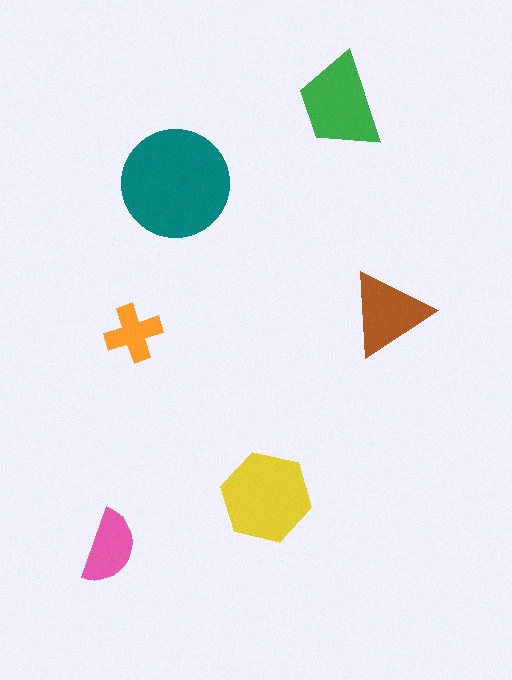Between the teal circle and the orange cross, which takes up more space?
The teal circle.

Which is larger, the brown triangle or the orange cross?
The brown triangle.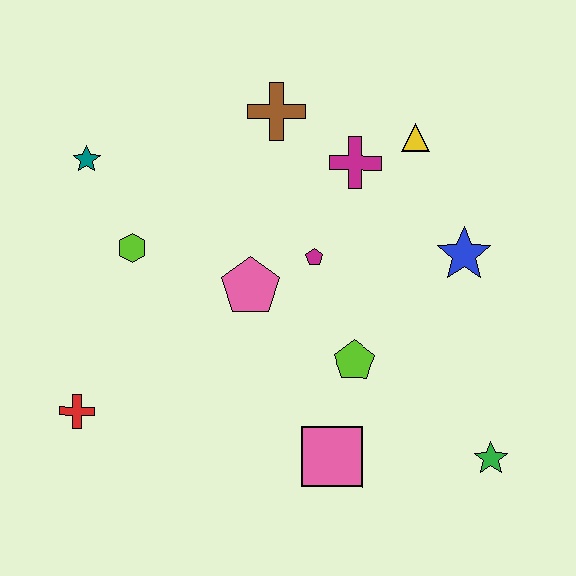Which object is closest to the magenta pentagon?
The pink pentagon is closest to the magenta pentagon.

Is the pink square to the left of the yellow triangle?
Yes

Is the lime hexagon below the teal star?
Yes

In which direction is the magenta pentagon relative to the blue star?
The magenta pentagon is to the left of the blue star.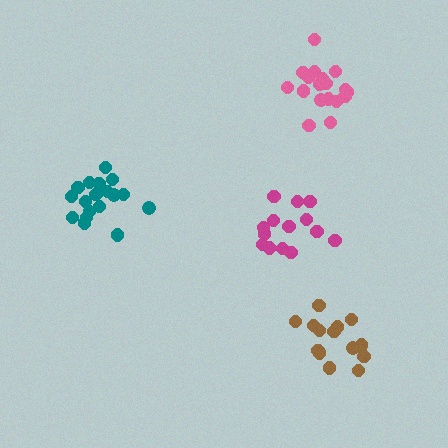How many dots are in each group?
Group 1: 18 dots, Group 2: 14 dots, Group 3: 15 dots, Group 4: 18 dots (65 total).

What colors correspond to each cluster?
The clusters are colored: teal, magenta, brown, pink.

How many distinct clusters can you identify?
There are 4 distinct clusters.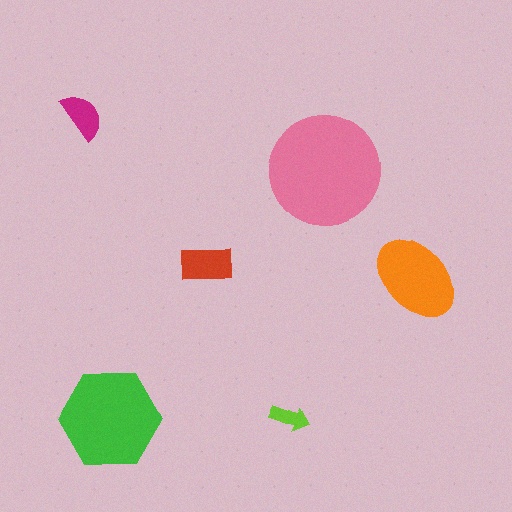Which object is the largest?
The pink circle.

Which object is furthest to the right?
The orange ellipse is rightmost.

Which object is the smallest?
The lime arrow.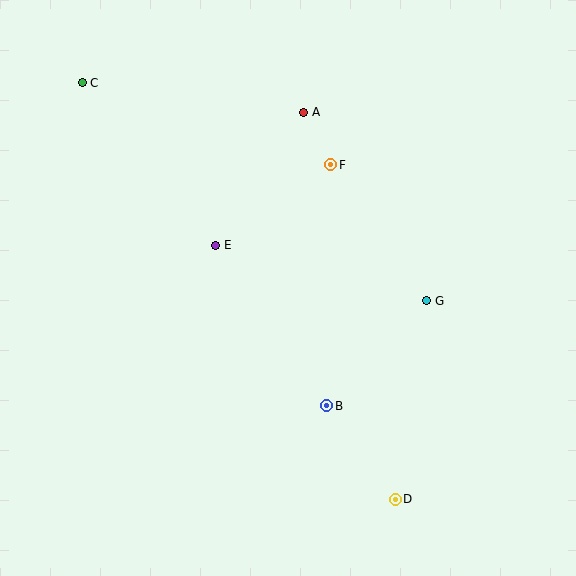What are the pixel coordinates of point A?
Point A is at (304, 112).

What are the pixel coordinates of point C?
Point C is at (82, 83).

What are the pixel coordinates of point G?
Point G is at (427, 301).